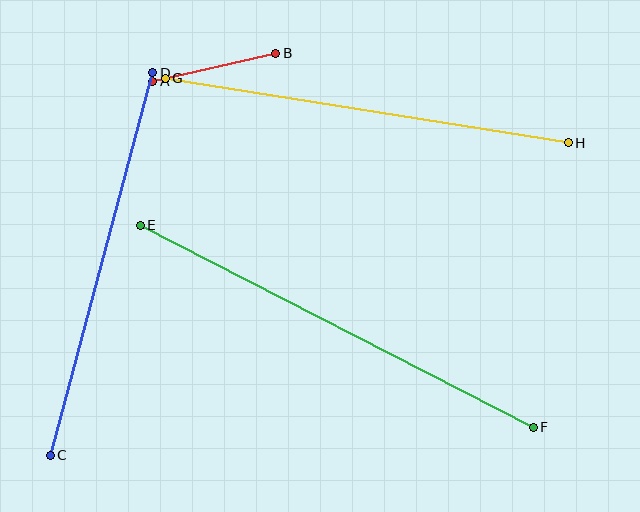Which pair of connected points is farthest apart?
Points E and F are farthest apart.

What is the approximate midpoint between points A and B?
The midpoint is at approximately (214, 67) pixels.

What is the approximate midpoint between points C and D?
The midpoint is at approximately (102, 264) pixels.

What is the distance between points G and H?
The distance is approximately 408 pixels.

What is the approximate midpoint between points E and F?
The midpoint is at approximately (337, 326) pixels.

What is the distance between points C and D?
The distance is approximately 396 pixels.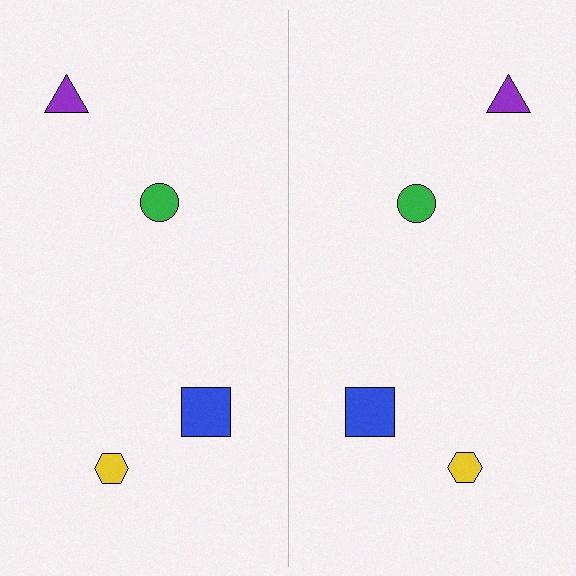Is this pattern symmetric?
Yes, this pattern has bilateral (reflection) symmetry.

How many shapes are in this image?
There are 8 shapes in this image.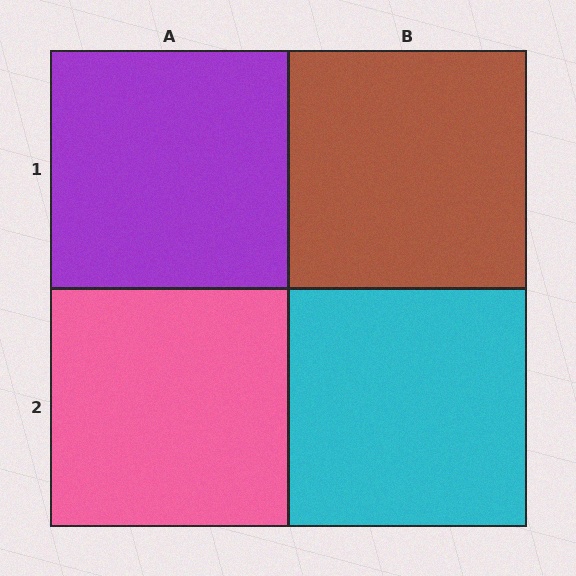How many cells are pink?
1 cell is pink.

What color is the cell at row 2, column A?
Pink.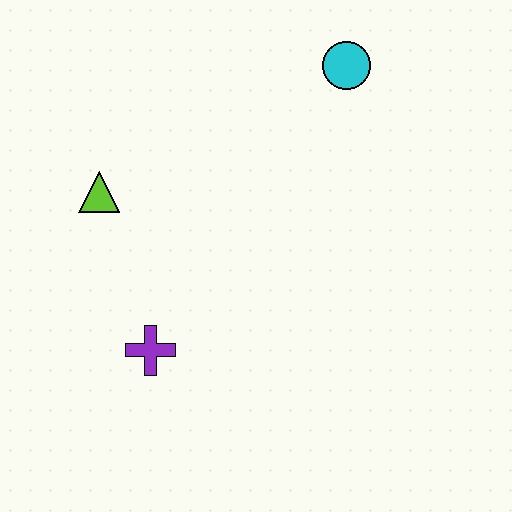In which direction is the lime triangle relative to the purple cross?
The lime triangle is above the purple cross.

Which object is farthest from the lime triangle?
The cyan circle is farthest from the lime triangle.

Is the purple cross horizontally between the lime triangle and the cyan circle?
Yes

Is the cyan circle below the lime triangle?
No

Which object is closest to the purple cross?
The lime triangle is closest to the purple cross.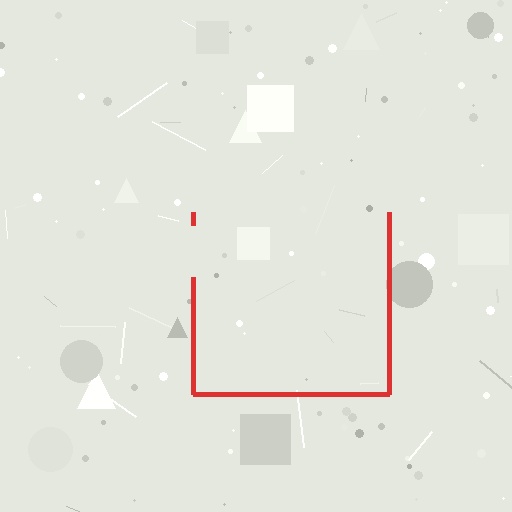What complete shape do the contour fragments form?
The contour fragments form a square.